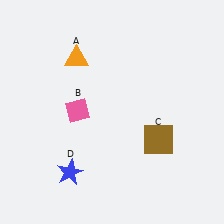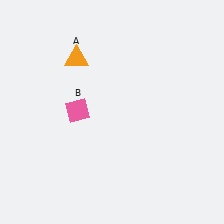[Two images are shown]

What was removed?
The brown square (C), the blue star (D) were removed in Image 2.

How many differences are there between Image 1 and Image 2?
There are 2 differences between the two images.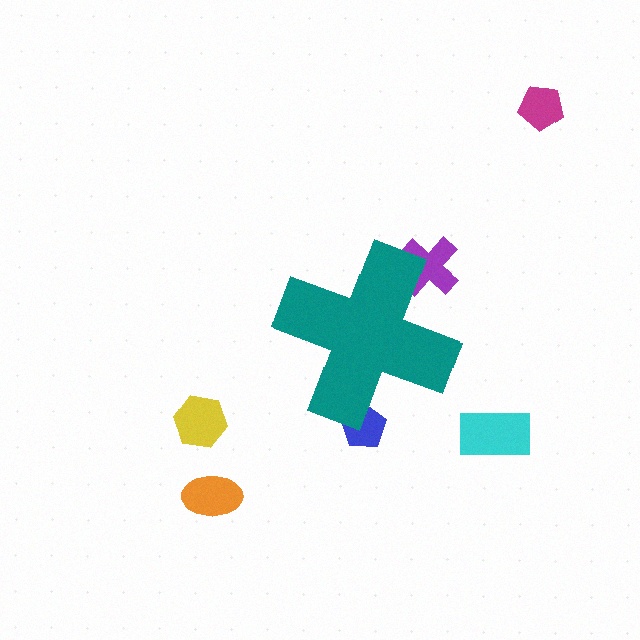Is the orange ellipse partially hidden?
No, the orange ellipse is fully visible.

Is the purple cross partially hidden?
Yes, the purple cross is partially hidden behind the teal cross.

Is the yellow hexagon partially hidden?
No, the yellow hexagon is fully visible.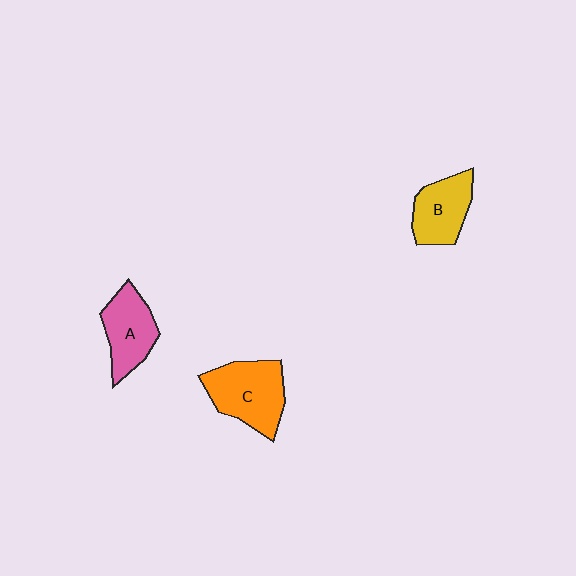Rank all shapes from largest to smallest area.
From largest to smallest: C (orange), A (pink), B (yellow).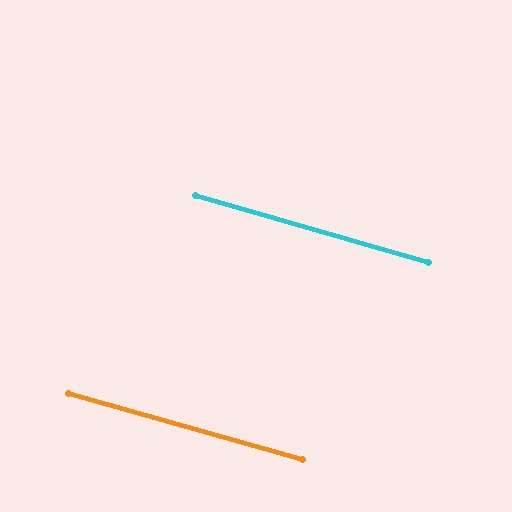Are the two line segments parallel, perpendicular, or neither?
Parallel — their directions differ by only 0.1°.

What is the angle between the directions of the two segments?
Approximately 0 degrees.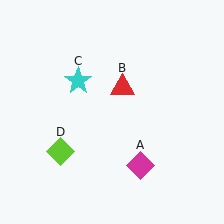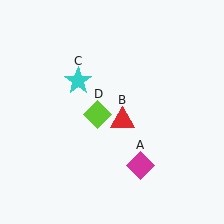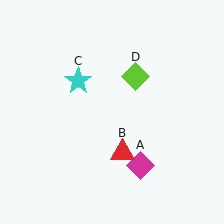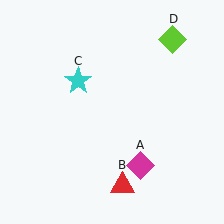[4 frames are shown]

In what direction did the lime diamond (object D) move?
The lime diamond (object D) moved up and to the right.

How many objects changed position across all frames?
2 objects changed position: red triangle (object B), lime diamond (object D).